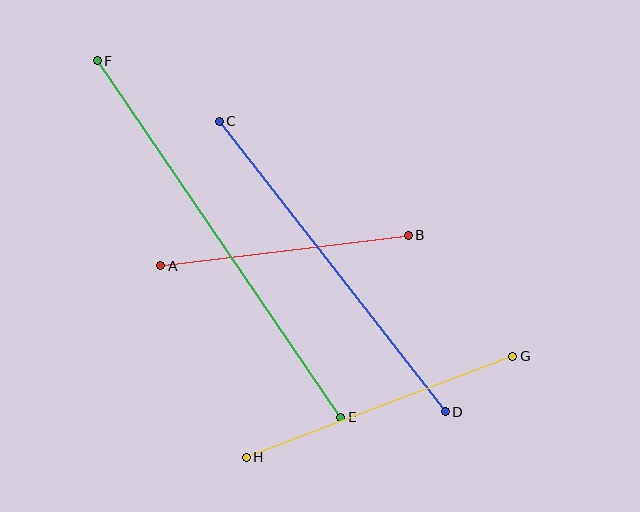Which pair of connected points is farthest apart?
Points E and F are farthest apart.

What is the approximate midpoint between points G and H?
The midpoint is at approximately (379, 407) pixels.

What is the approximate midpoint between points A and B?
The midpoint is at approximately (284, 251) pixels.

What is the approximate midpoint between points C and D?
The midpoint is at approximately (332, 267) pixels.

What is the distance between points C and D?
The distance is approximately 368 pixels.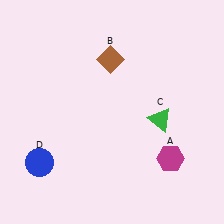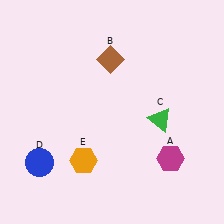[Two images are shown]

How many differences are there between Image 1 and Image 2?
There is 1 difference between the two images.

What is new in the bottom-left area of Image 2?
An orange hexagon (E) was added in the bottom-left area of Image 2.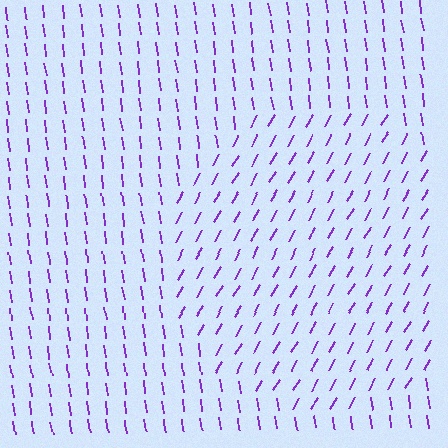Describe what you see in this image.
The image is filled with small purple line segments. A circle region in the image has lines oriented differently from the surrounding lines, creating a visible texture boundary.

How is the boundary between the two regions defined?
The boundary is defined purely by a change in line orientation (approximately 38 degrees difference). All lines are the same color and thickness.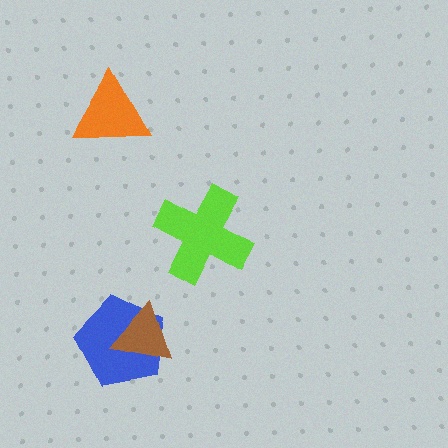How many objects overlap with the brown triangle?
1 object overlaps with the brown triangle.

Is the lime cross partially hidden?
No, no other shape covers it.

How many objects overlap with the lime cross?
0 objects overlap with the lime cross.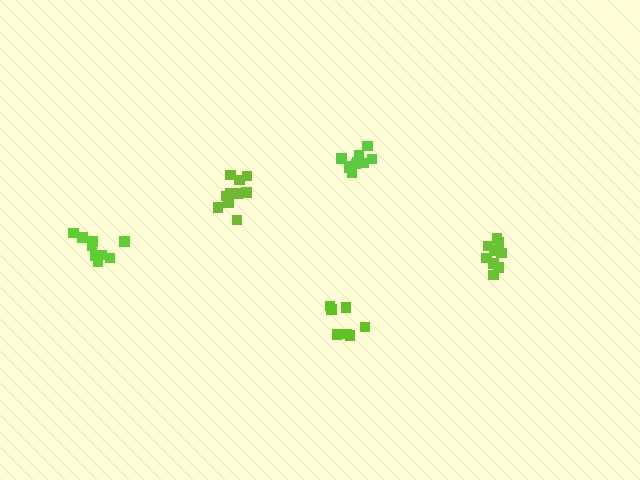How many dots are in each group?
Group 1: 9 dots, Group 2: 10 dots, Group 3: 11 dots, Group 4: 10 dots, Group 5: 7 dots (47 total).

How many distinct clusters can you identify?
There are 5 distinct clusters.